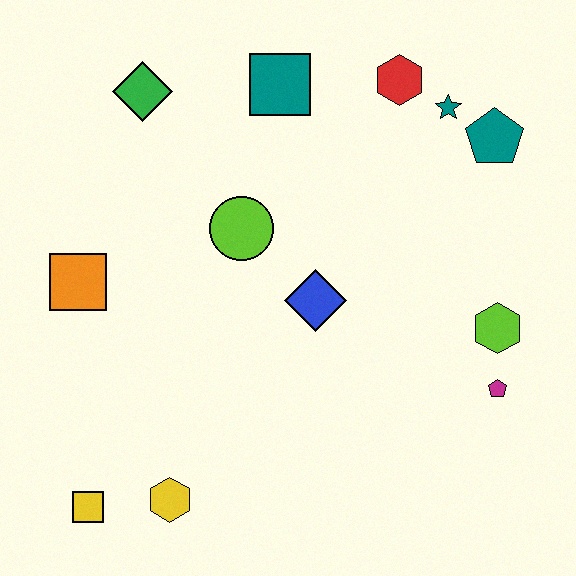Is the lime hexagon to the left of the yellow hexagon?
No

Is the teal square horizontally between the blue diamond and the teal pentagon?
No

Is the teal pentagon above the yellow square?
Yes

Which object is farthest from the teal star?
The yellow square is farthest from the teal star.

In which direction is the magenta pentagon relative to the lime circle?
The magenta pentagon is to the right of the lime circle.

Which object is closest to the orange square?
The lime circle is closest to the orange square.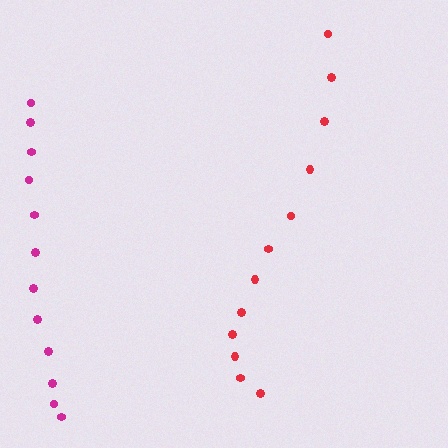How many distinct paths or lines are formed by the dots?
There are 2 distinct paths.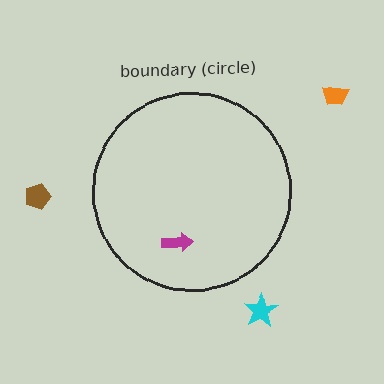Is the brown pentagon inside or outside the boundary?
Outside.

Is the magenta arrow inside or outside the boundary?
Inside.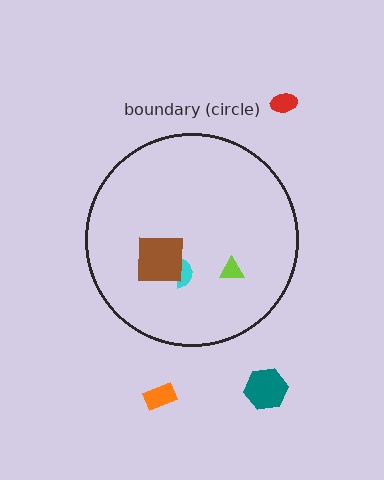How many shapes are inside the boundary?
3 inside, 3 outside.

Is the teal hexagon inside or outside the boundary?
Outside.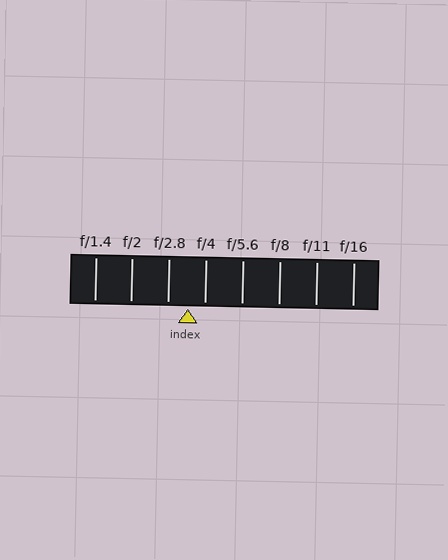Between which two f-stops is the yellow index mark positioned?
The index mark is between f/2.8 and f/4.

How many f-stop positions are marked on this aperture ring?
There are 8 f-stop positions marked.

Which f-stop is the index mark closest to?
The index mark is closest to f/4.